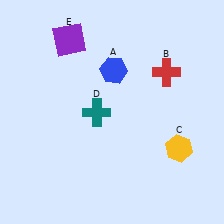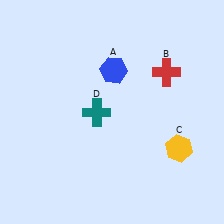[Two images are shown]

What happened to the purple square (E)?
The purple square (E) was removed in Image 2. It was in the top-left area of Image 1.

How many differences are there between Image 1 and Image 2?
There is 1 difference between the two images.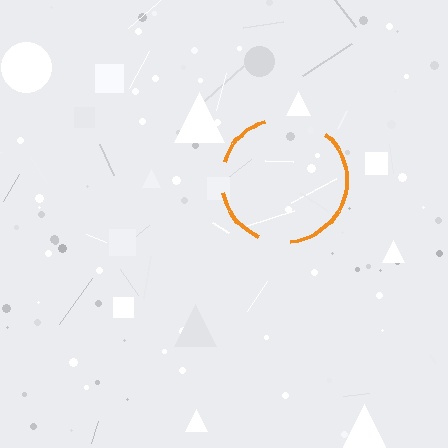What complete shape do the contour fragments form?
The contour fragments form a circle.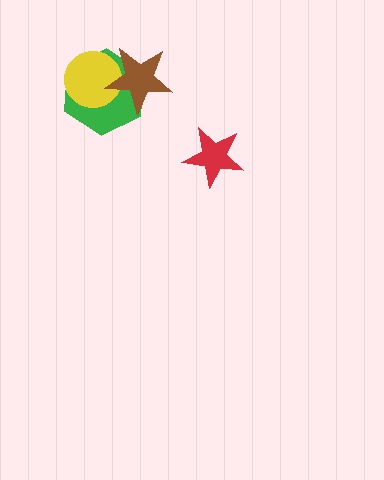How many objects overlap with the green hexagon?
2 objects overlap with the green hexagon.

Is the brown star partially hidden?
No, no other shape covers it.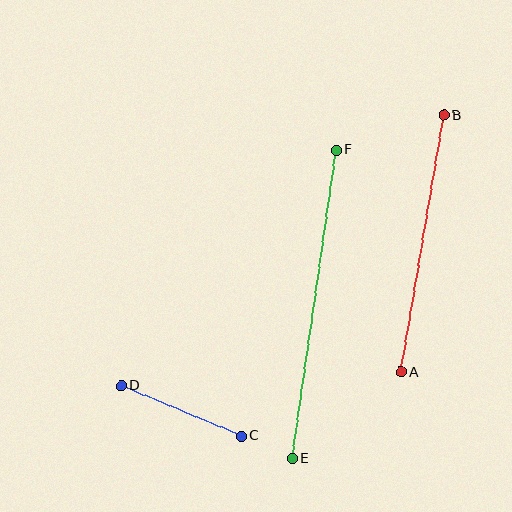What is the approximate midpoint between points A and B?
The midpoint is at approximately (422, 244) pixels.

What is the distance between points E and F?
The distance is approximately 312 pixels.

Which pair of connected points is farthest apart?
Points E and F are farthest apart.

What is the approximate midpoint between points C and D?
The midpoint is at approximately (181, 411) pixels.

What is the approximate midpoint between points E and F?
The midpoint is at approximately (314, 304) pixels.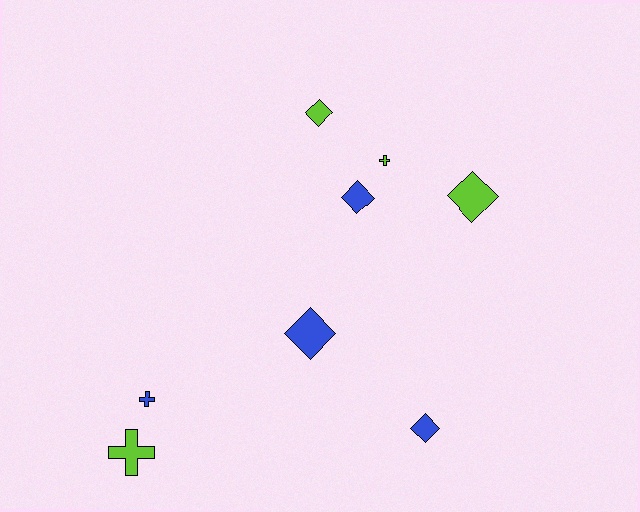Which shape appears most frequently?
Diamond, with 5 objects.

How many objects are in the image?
There are 8 objects.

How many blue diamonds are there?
There are 3 blue diamonds.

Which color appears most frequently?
Lime, with 4 objects.